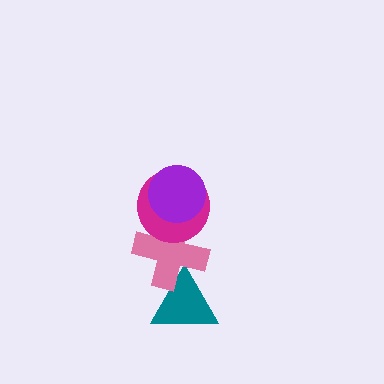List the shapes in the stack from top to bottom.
From top to bottom: the purple circle, the magenta circle, the pink cross, the teal triangle.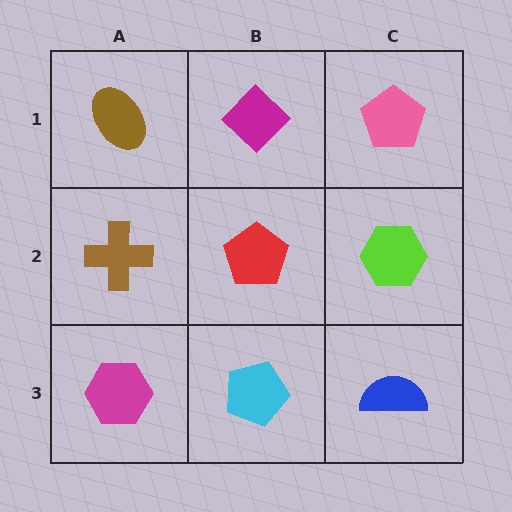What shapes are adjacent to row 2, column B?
A magenta diamond (row 1, column B), a cyan pentagon (row 3, column B), a brown cross (row 2, column A), a lime hexagon (row 2, column C).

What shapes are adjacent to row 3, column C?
A lime hexagon (row 2, column C), a cyan pentagon (row 3, column B).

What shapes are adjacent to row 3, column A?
A brown cross (row 2, column A), a cyan pentagon (row 3, column B).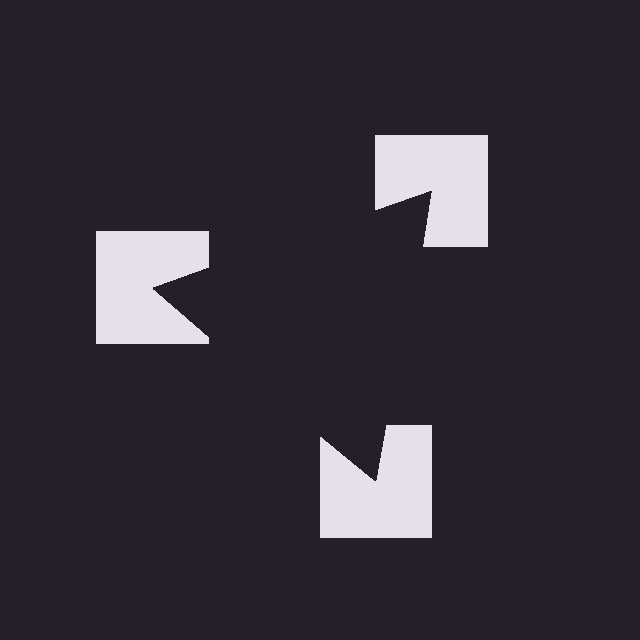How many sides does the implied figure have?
3 sides.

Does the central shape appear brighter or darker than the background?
It typically appears slightly darker than the background, even though no actual brightness change is drawn.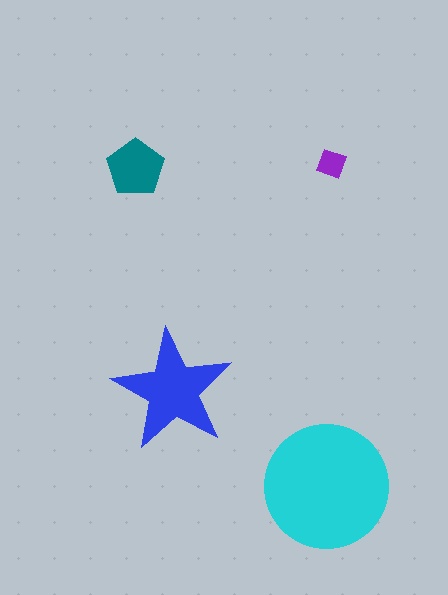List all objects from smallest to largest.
The purple diamond, the teal pentagon, the blue star, the cyan circle.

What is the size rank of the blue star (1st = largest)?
2nd.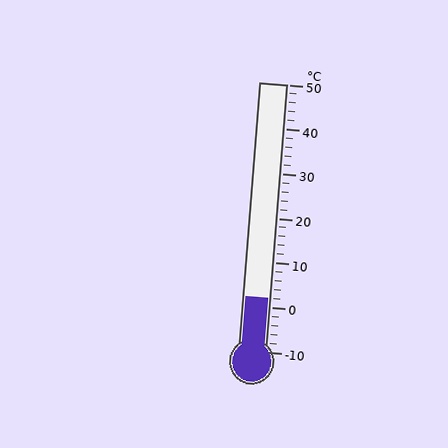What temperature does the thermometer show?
The thermometer shows approximately 2°C.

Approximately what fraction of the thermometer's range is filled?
The thermometer is filled to approximately 20% of its range.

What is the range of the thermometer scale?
The thermometer scale ranges from -10°C to 50°C.